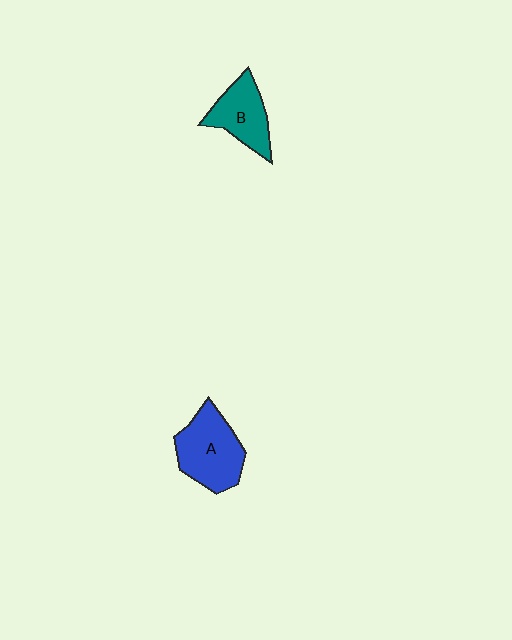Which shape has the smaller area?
Shape B (teal).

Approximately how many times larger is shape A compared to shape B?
Approximately 1.3 times.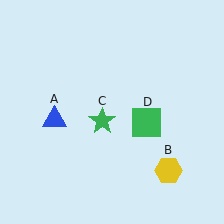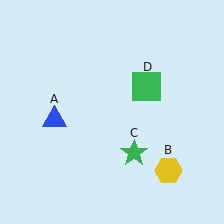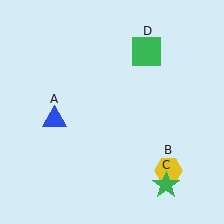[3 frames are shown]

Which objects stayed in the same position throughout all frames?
Blue triangle (object A) and yellow hexagon (object B) remained stationary.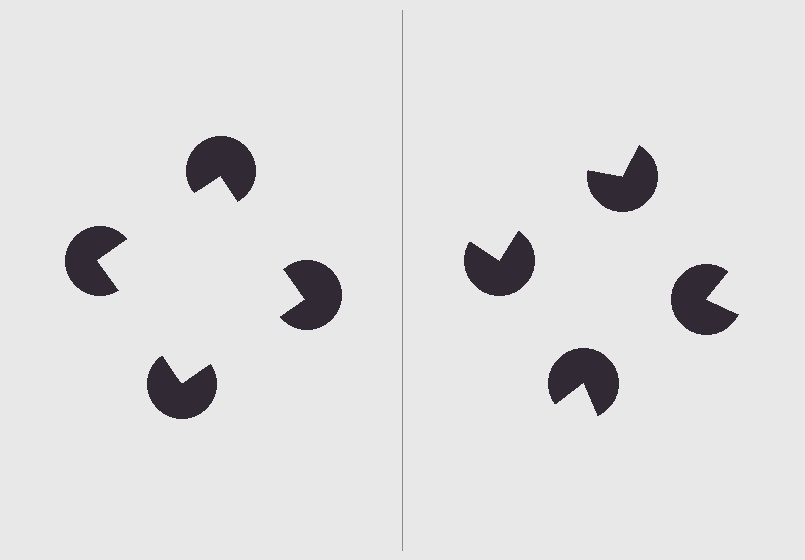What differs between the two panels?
The pac-man discs are positioned identically on both sides; only the wedge orientations differ. On the left they align to a square; on the right they are misaligned.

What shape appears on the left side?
An illusory square.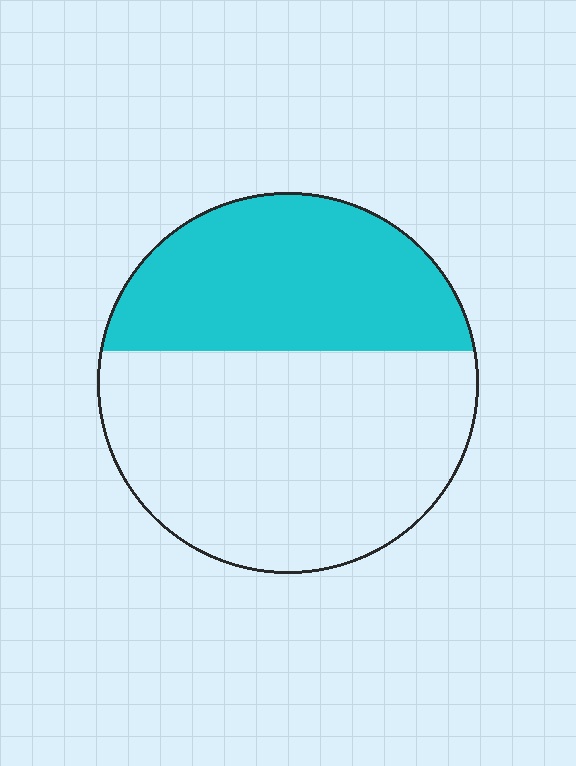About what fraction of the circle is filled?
About two fifths (2/5).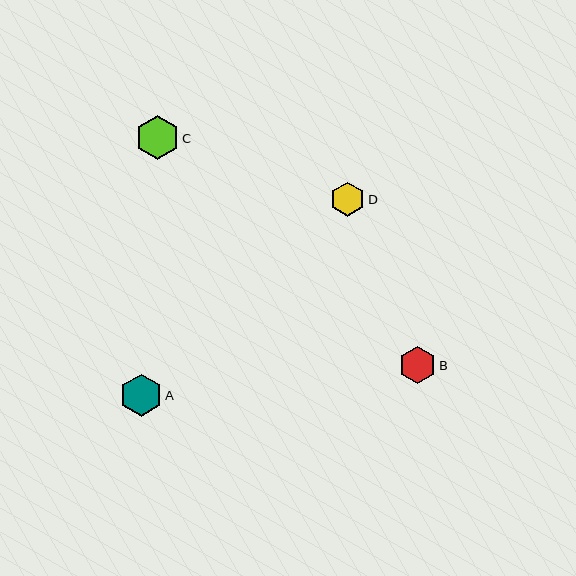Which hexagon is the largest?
Hexagon C is the largest with a size of approximately 44 pixels.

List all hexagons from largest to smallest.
From largest to smallest: C, A, B, D.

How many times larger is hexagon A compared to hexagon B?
Hexagon A is approximately 1.2 times the size of hexagon B.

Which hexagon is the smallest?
Hexagon D is the smallest with a size of approximately 34 pixels.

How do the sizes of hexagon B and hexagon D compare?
Hexagon B and hexagon D are approximately the same size.